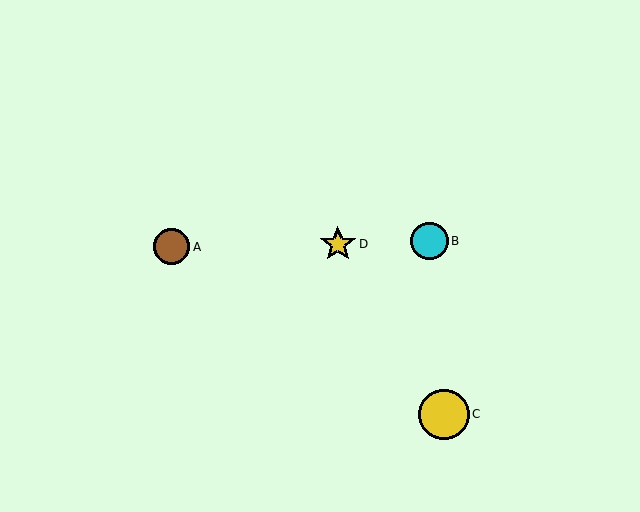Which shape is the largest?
The yellow circle (labeled C) is the largest.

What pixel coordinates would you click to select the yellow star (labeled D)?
Click at (338, 244) to select the yellow star D.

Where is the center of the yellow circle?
The center of the yellow circle is at (444, 414).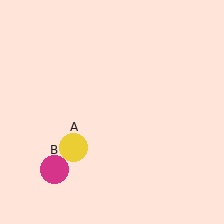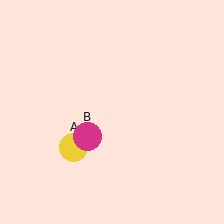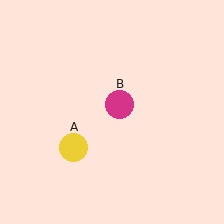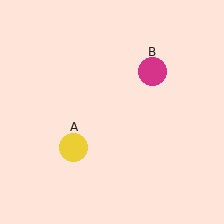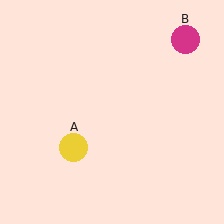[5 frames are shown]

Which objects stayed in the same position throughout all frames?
Yellow circle (object A) remained stationary.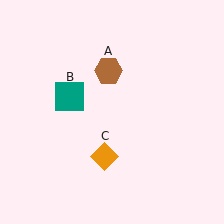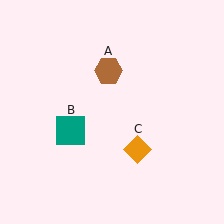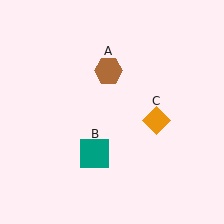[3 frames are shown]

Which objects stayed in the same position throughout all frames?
Brown hexagon (object A) remained stationary.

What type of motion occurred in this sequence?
The teal square (object B), orange diamond (object C) rotated counterclockwise around the center of the scene.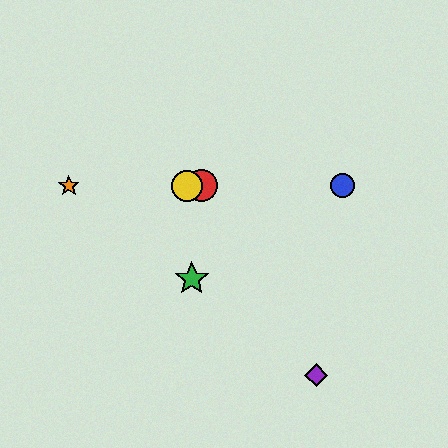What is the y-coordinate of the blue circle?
The blue circle is at y≈186.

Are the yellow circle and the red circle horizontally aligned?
Yes, both are at y≈186.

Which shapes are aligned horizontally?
The red circle, the blue circle, the yellow circle, the orange star are aligned horizontally.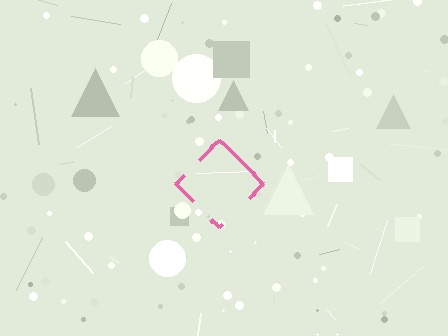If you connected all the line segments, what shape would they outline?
They would outline a diamond.